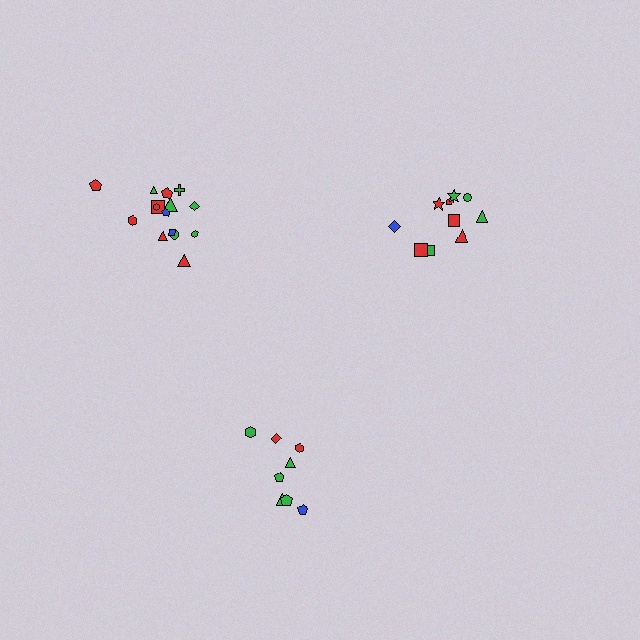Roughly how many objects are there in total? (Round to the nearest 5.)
Roughly 35 objects in total.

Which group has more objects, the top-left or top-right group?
The top-left group.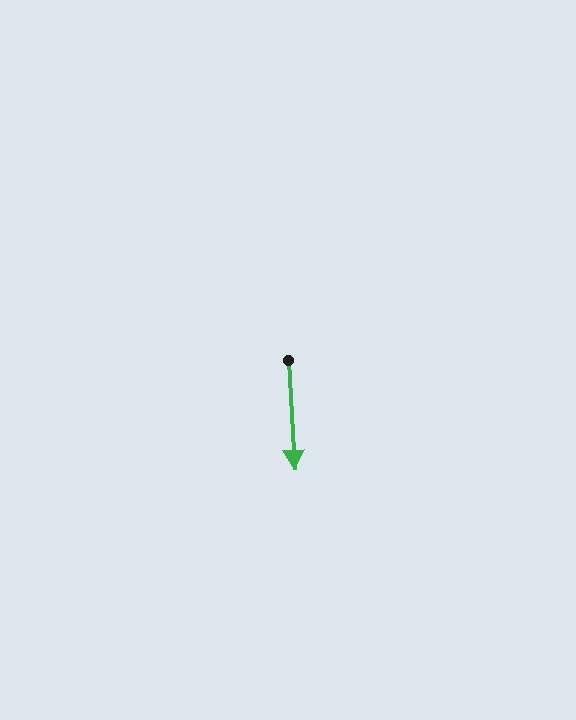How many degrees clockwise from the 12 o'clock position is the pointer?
Approximately 176 degrees.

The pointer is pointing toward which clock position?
Roughly 6 o'clock.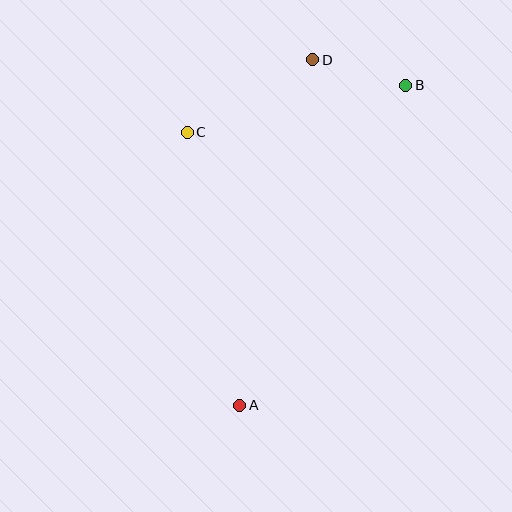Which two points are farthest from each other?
Points A and B are farthest from each other.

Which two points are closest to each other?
Points B and D are closest to each other.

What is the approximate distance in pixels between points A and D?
The distance between A and D is approximately 353 pixels.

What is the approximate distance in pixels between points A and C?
The distance between A and C is approximately 278 pixels.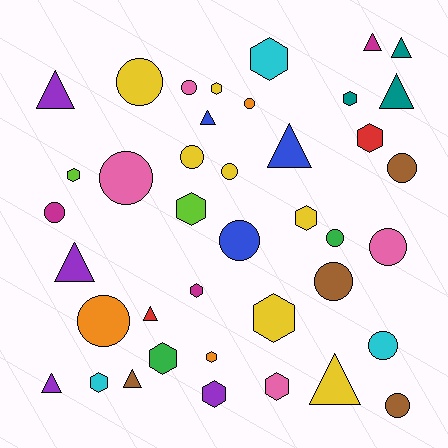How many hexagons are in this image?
There are 14 hexagons.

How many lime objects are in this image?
There are 2 lime objects.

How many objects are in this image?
There are 40 objects.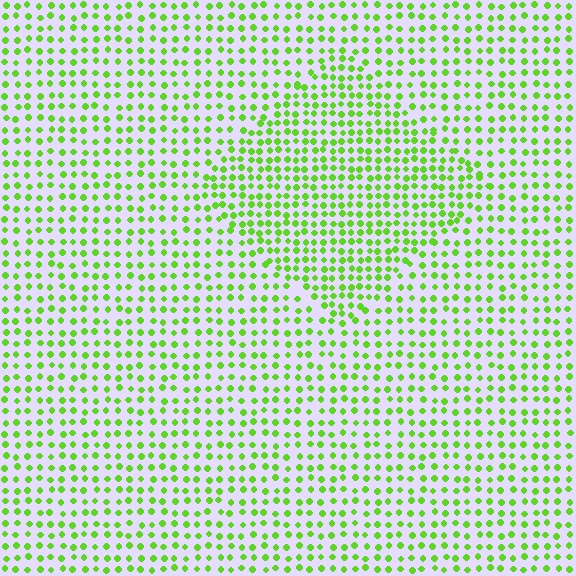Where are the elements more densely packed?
The elements are more densely packed inside the diamond boundary.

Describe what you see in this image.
The image contains small lime elements arranged at two different densities. A diamond-shaped region is visible where the elements are more densely packed than the surrounding area.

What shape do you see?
I see a diamond.